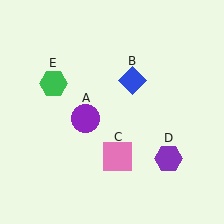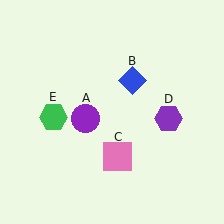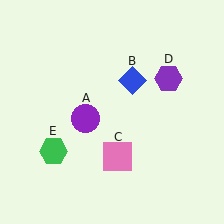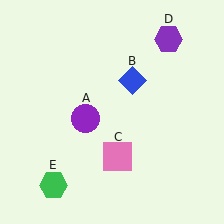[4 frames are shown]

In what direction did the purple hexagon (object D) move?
The purple hexagon (object D) moved up.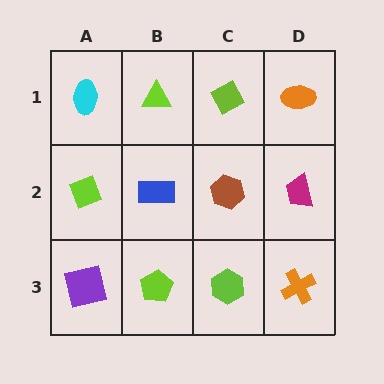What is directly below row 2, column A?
A purple square.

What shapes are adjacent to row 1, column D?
A magenta trapezoid (row 2, column D), a lime diamond (row 1, column C).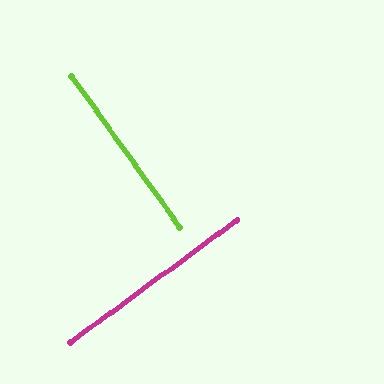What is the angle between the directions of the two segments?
Approximately 89 degrees.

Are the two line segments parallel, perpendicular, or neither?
Perpendicular — they meet at approximately 89°.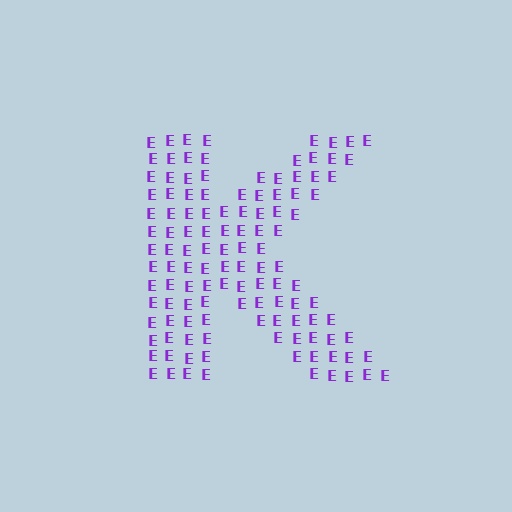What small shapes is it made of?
It is made of small letter E's.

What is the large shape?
The large shape is the letter K.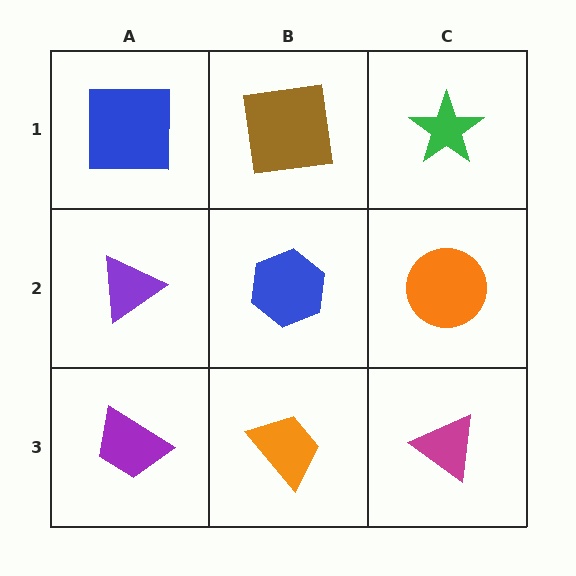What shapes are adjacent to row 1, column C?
An orange circle (row 2, column C), a brown square (row 1, column B).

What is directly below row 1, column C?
An orange circle.